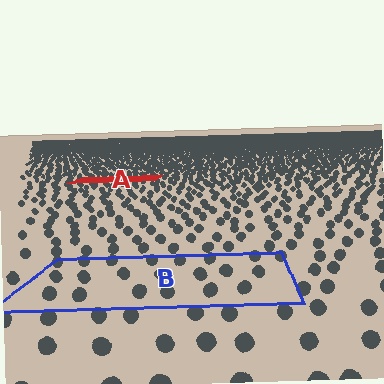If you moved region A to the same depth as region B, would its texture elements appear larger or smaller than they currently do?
They would appear larger. At a closer depth, the same texture elements are projected at a bigger on-screen size.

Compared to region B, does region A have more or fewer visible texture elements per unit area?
Region A has more texture elements per unit area — they are packed more densely because it is farther away.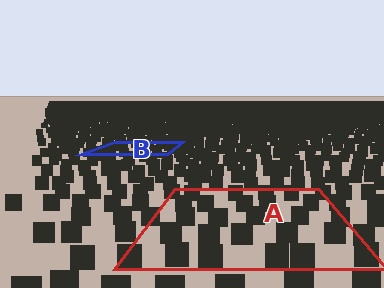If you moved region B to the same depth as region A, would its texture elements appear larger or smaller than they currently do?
They would appear larger. At a closer depth, the same texture elements are projected at a bigger on-screen size.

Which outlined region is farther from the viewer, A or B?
Region B is farther from the viewer — the texture elements inside it appear smaller and more densely packed.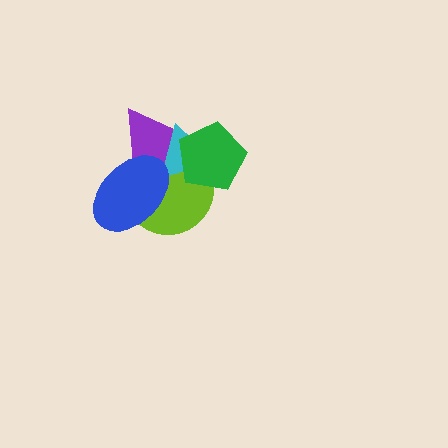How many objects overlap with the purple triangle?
4 objects overlap with the purple triangle.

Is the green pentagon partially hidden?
No, no other shape covers it.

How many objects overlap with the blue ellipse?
3 objects overlap with the blue ellipse.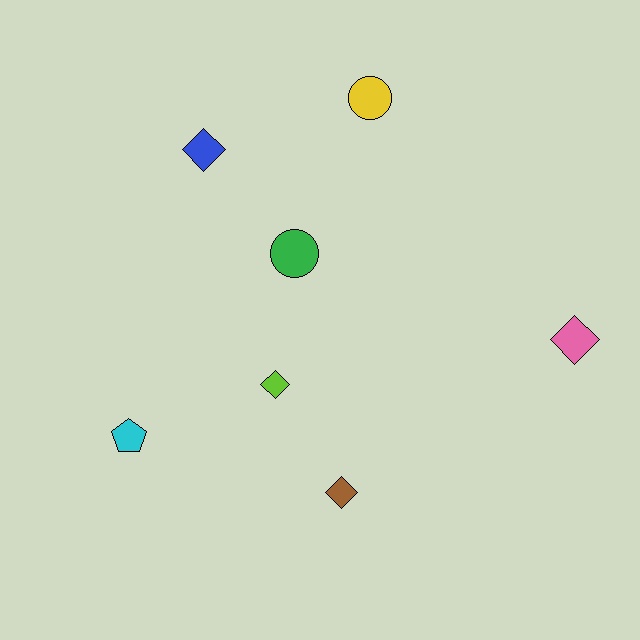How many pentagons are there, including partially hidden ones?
There is 1 pentagon.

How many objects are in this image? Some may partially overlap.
There are 7 objects.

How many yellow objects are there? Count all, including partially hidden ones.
There is 1 yellow object.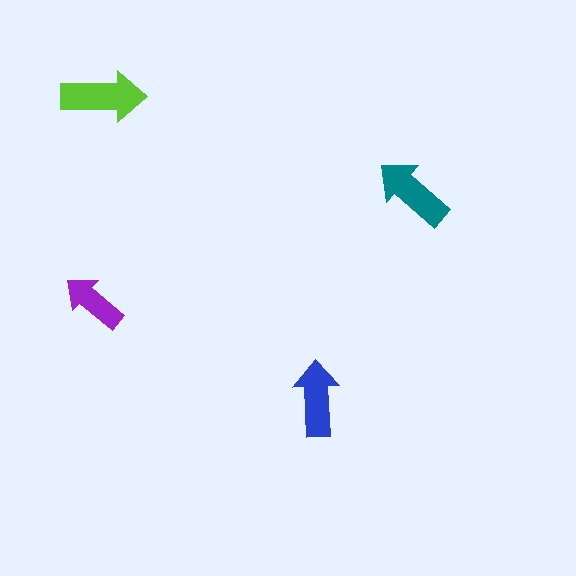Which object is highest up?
The lime arrow is topmost.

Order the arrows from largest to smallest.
the lime one, the teal one, the blue one, the purple one.